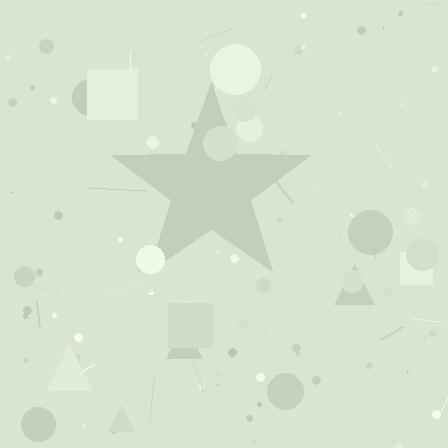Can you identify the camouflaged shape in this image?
The camouflaged shape is a star.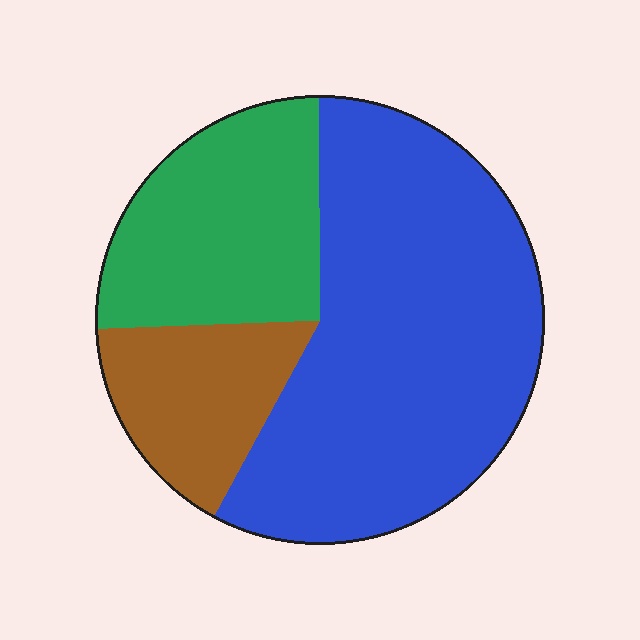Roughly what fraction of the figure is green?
Green takes up about one quarter (1/4) of the figure.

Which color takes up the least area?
Brown, at roughly 15%.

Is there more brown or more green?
Green.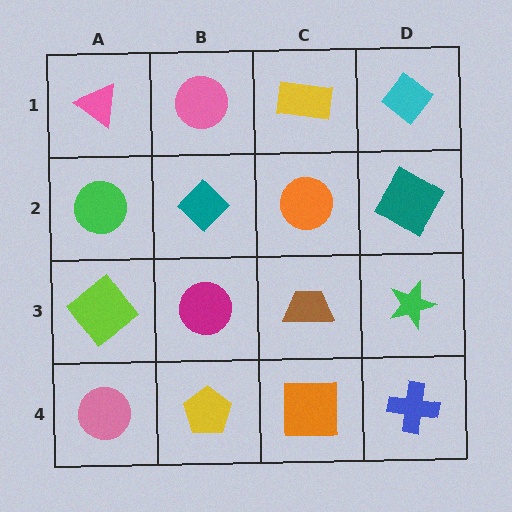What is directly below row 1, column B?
A teal diamond.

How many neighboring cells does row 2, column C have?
4.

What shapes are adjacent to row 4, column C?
A brown trapezoid (row 3, column C), a yellow pentagon (row 4, column B), a blue cross (row 4, column D).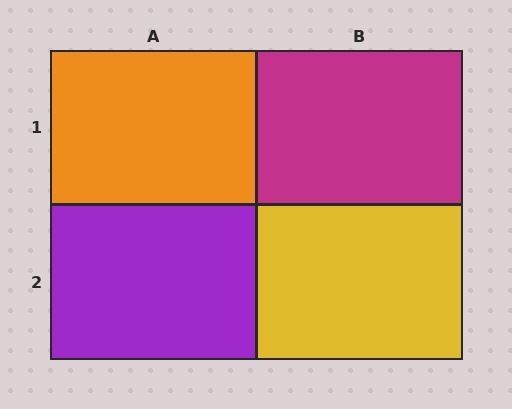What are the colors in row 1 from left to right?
Orange, magenta.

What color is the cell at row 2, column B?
Yellow.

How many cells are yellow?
1 cell is yellow.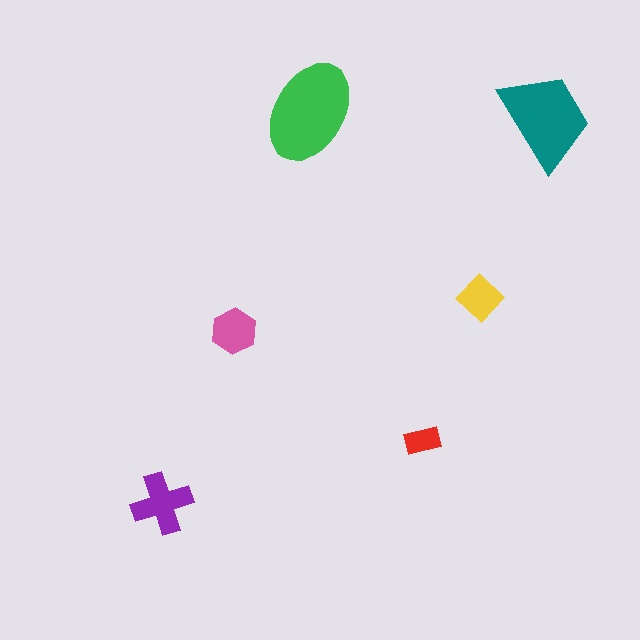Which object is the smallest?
The red rectangle.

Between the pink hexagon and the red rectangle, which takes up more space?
The pink hexagon.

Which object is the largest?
The green ellipse.